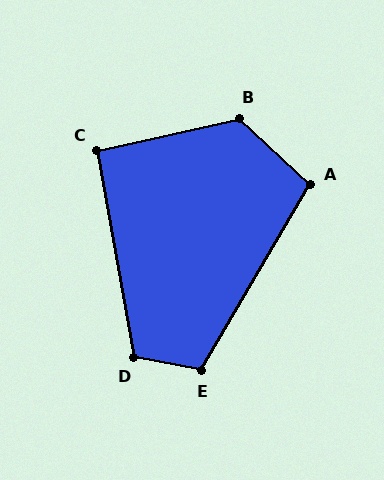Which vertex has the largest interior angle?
B, at approximately 124 degrees.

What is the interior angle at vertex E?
Approximately 109 degrees (obtuse).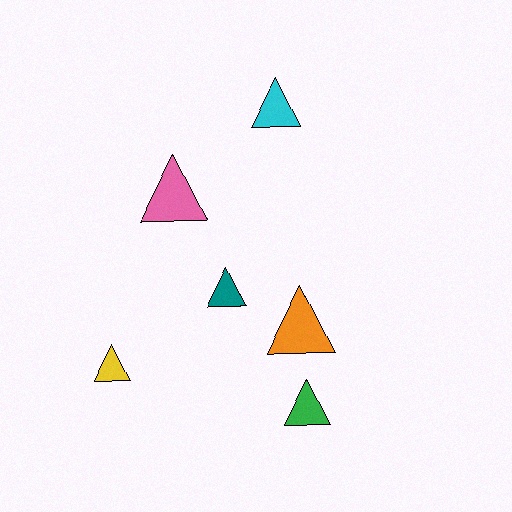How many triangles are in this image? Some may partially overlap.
There are 6 triangles.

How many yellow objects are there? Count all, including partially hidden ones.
There is 1 yellow object.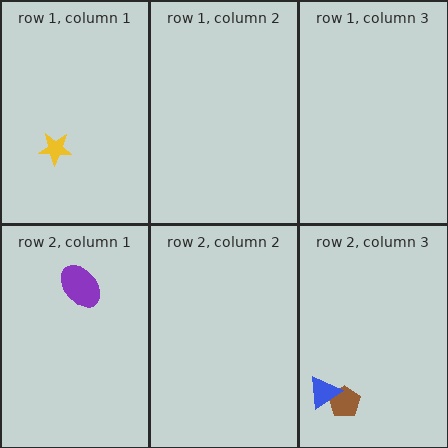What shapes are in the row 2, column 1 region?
The purple ellipse.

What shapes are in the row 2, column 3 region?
The brown pentagon, the blue triangle.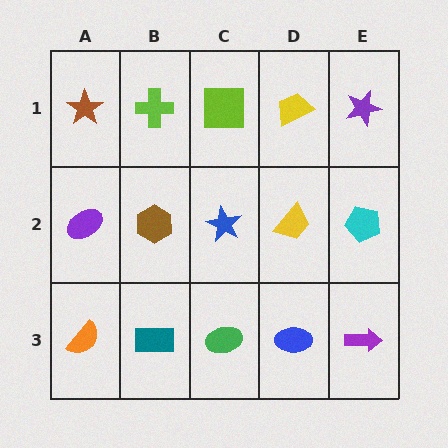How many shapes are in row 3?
5 shapes.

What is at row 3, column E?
A purple arrow.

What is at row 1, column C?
A lime square.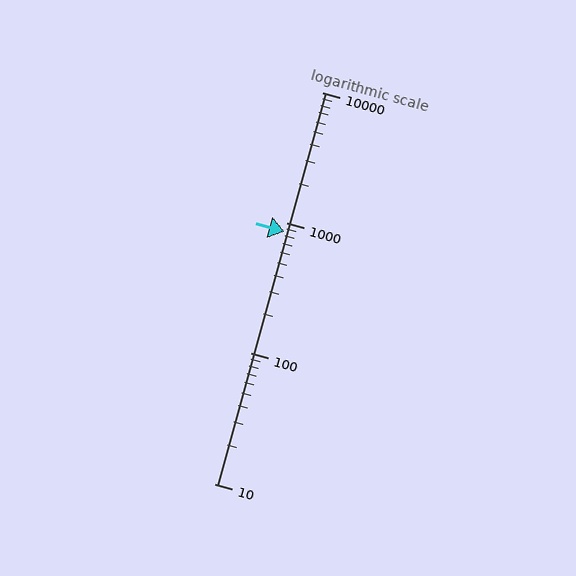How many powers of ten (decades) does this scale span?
The scale spans 3 decades, from 10 to 10000.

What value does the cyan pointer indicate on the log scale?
The pointer indicates approximately 860.